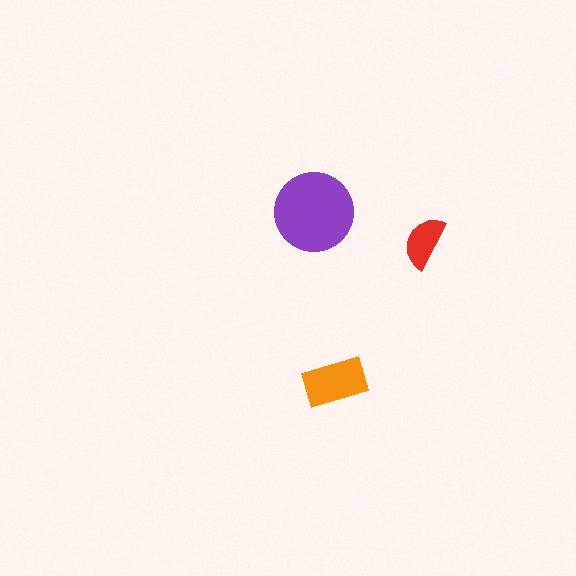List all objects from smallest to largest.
The red semicircle, the orange rectangle, the purple circle.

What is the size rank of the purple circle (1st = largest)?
1st.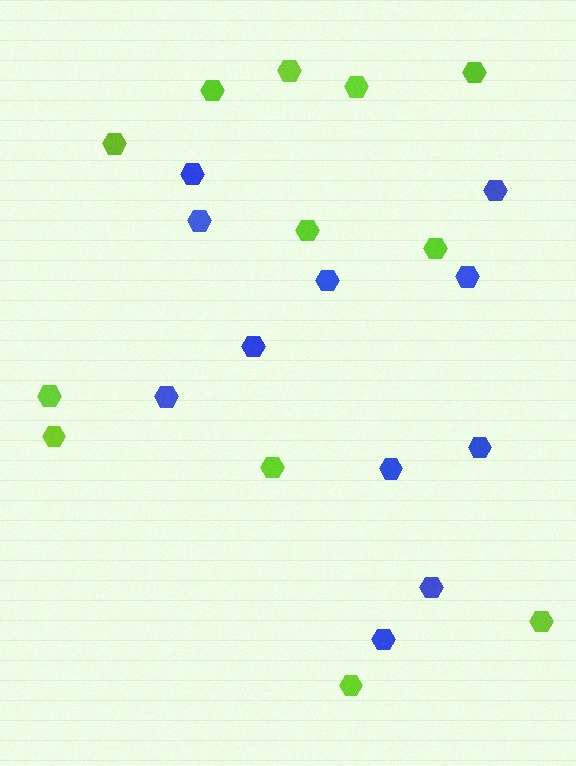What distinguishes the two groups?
There are 2 groups: one group of lime hexagons (12) and one group of blue hexagons (11).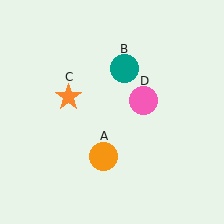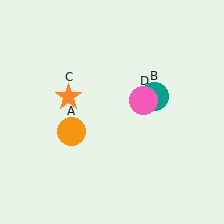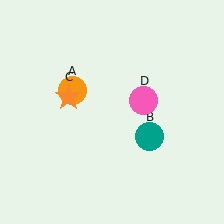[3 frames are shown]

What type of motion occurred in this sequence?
The orange circle (object A), teal circle (object B) rotated clockwise around the center of the scene.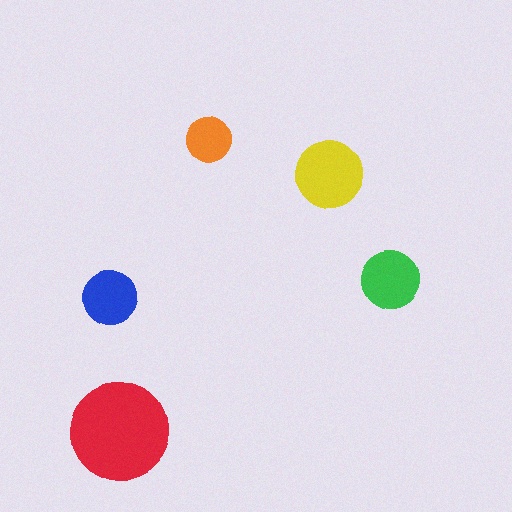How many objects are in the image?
There are 5 objects in the image.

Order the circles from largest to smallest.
the red one, the yellow one, the green one, the blue one, the orange one.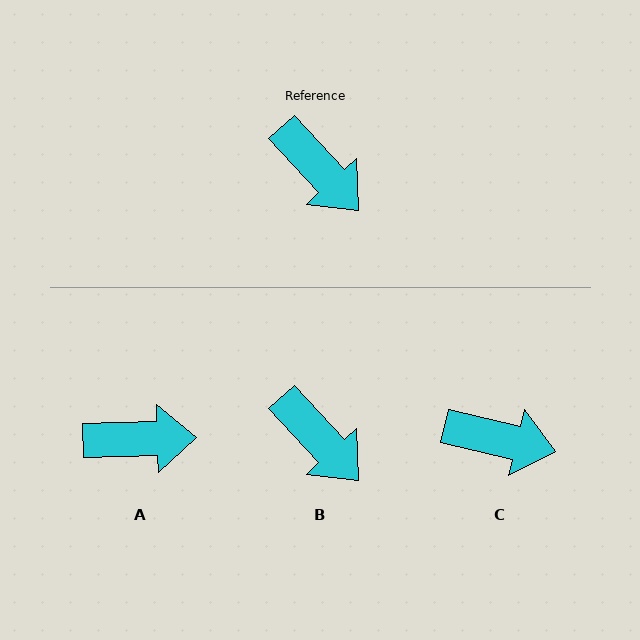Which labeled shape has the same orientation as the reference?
B.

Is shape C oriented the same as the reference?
No, it is off by about 34 degrees.